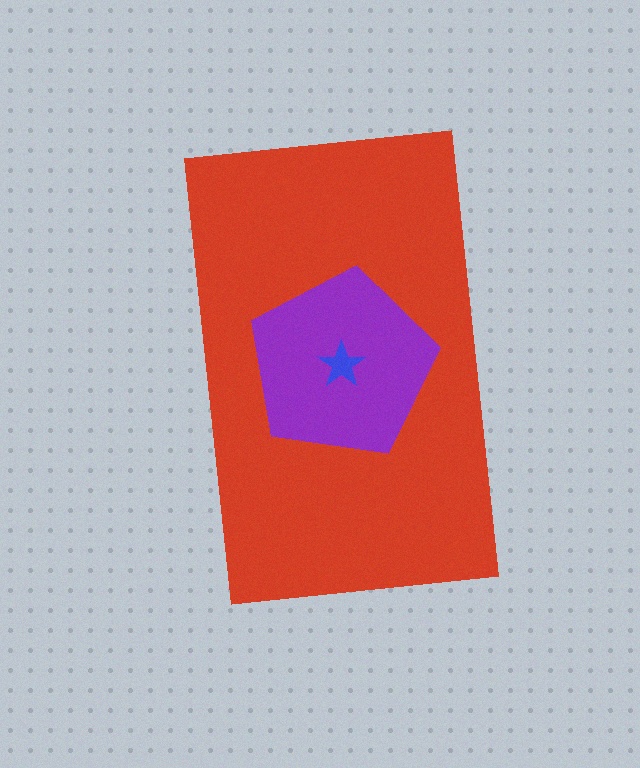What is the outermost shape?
The red rectangle.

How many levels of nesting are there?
3.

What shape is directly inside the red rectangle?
The purple pentagon.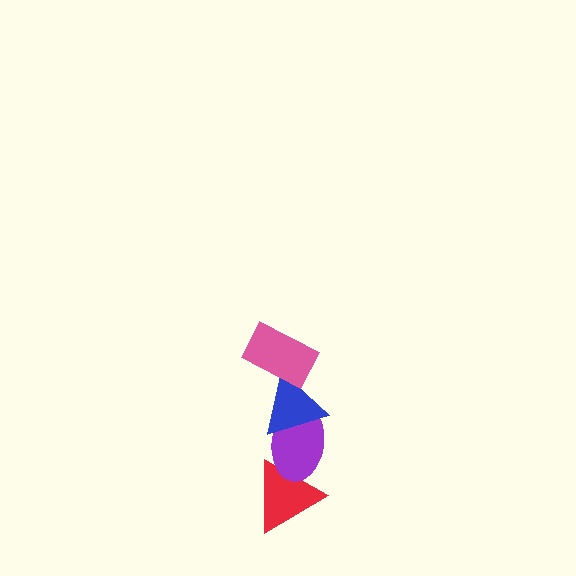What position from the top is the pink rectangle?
The pink rectangle is 1st from the top.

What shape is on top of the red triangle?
The purple ellipse is on top of the red triangle.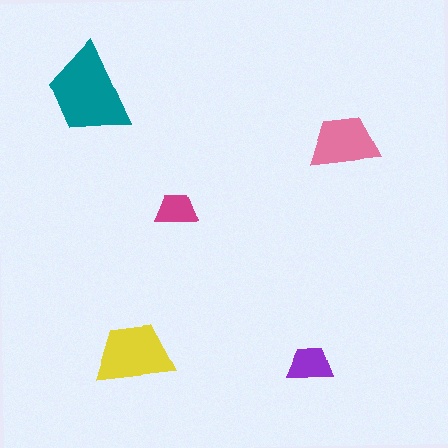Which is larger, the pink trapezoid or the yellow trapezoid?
The yellow one.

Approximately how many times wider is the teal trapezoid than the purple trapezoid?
About 2 times wider.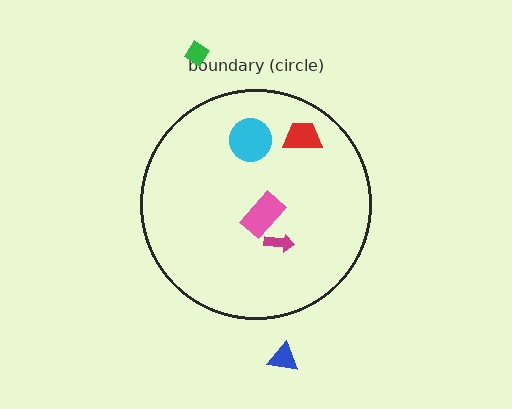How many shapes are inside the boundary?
4 inside, 2 outside.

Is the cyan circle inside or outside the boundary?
Inside.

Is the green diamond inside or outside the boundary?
Outside.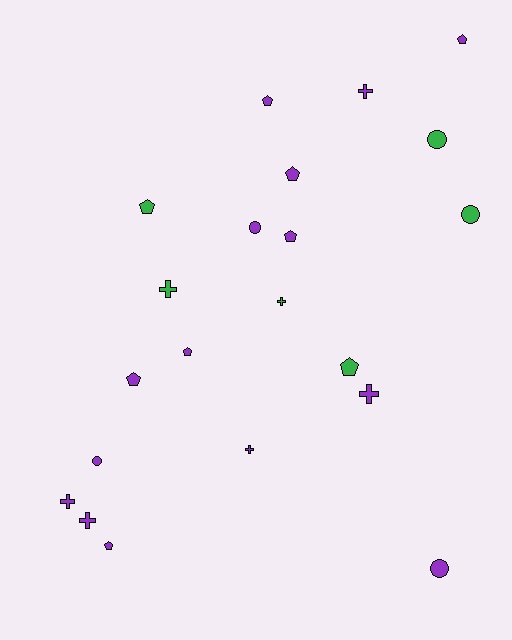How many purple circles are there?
There are 3 purple circles.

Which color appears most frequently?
Purple, with 15 objects.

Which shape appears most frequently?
Pentagon, with 9 objects.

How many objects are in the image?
There are 21 objects.